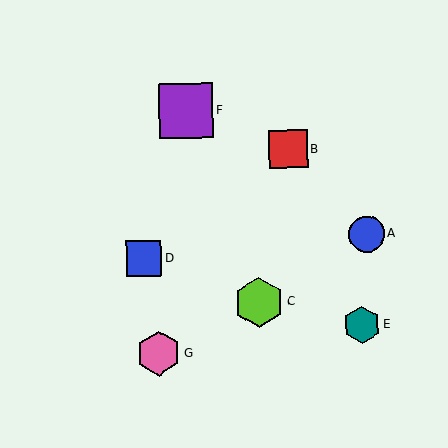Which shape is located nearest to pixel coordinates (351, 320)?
The teal hexagon (labeled E) at (361, 325) is nearest to that location.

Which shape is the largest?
The purple square (labeled F) is the largest.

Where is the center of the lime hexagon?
The center of the lime hexagon is at (259, 303).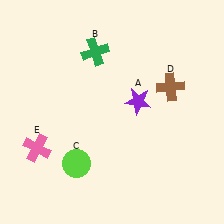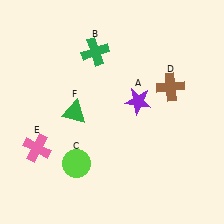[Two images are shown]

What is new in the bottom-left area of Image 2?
A green triangle (F) was added in the bottom-left area of Image 2.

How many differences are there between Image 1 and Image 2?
There is 1 difference between the two images.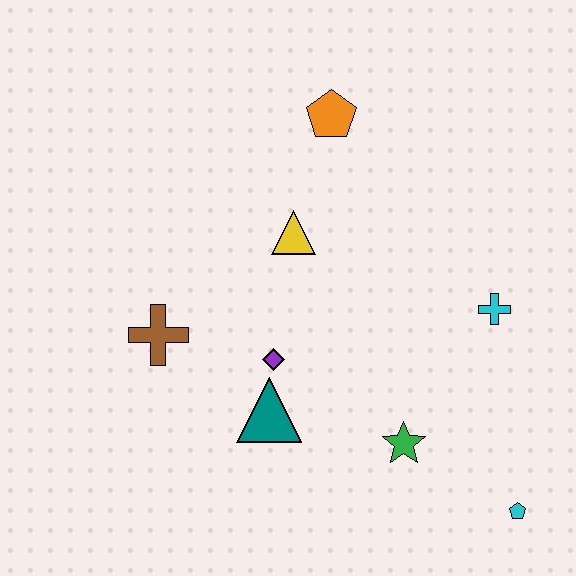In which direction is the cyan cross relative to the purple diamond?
The cyan cross is to the right of the purple diamond.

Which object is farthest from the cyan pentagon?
The orange pentagon is farthest from the cyan pentagon.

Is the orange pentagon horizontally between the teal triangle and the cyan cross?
Yes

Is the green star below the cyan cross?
Yes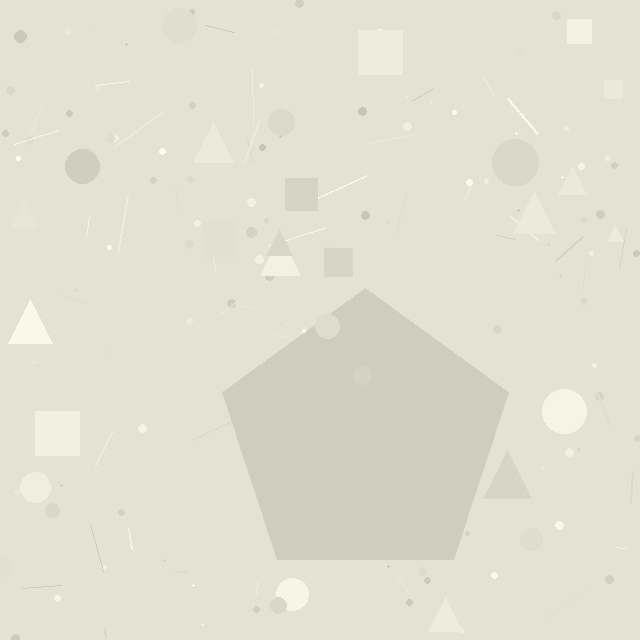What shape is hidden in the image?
A pentagon is hidden in the image.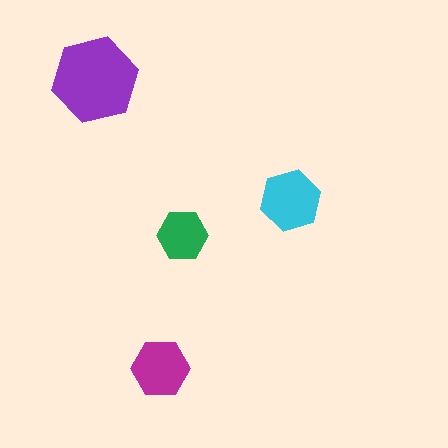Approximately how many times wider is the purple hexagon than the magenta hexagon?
About 1.5 times wider.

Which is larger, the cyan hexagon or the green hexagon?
The cyan one.